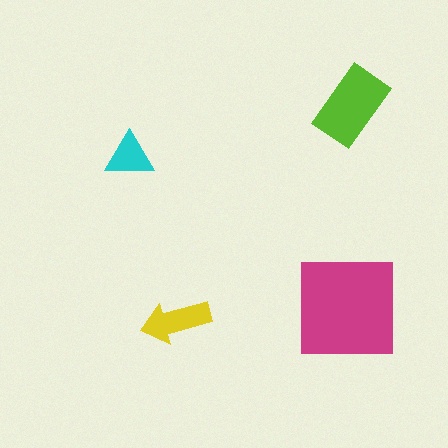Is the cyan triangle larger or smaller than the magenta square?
Smaller.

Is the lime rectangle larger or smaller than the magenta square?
Smaller.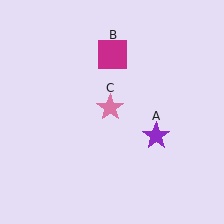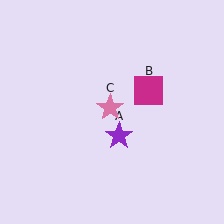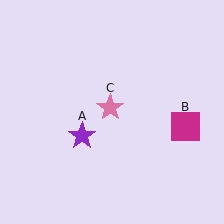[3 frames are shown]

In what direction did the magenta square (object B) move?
The magenta square (object B) moved down and to the right.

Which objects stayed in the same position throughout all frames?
Pink star (object C) remained stationary.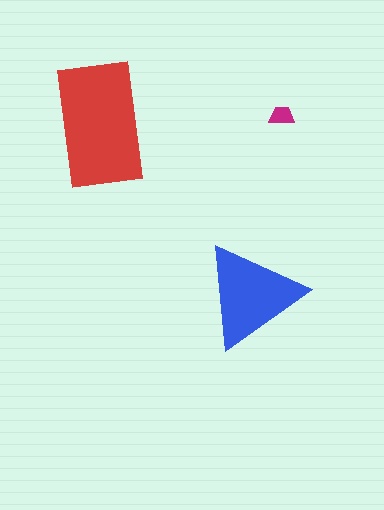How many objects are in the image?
There are 3 objects in the image.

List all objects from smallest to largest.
The magenta trapezoid, the blue triangle, the red rectangle.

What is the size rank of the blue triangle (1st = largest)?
2nd.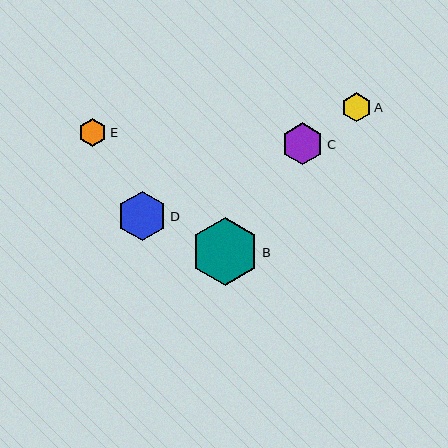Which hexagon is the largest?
Hexagon B is the largest with a size of approximately 68 pixels.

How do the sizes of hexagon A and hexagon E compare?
Hexagon A and hexagon E are approximately the same size.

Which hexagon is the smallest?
Hexagon E is the smallest with a size of approximately 29 pixels.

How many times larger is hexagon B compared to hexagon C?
Hexagon B is approximately 1.6 times the size of hexagon C.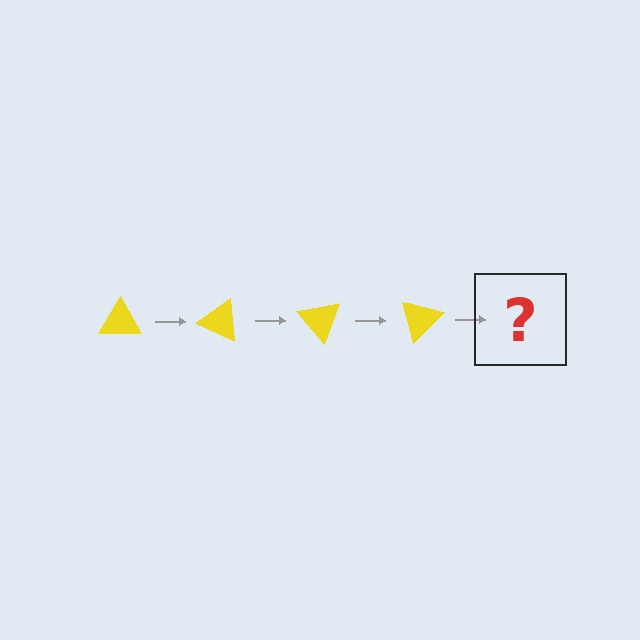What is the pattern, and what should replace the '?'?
The pattern is that the triangle rotates 25 degrees each step. The '?' should be a yellow triangle rotated 100 degrees.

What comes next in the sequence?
The next element should be a yellow triangle rotated 100 degrees.